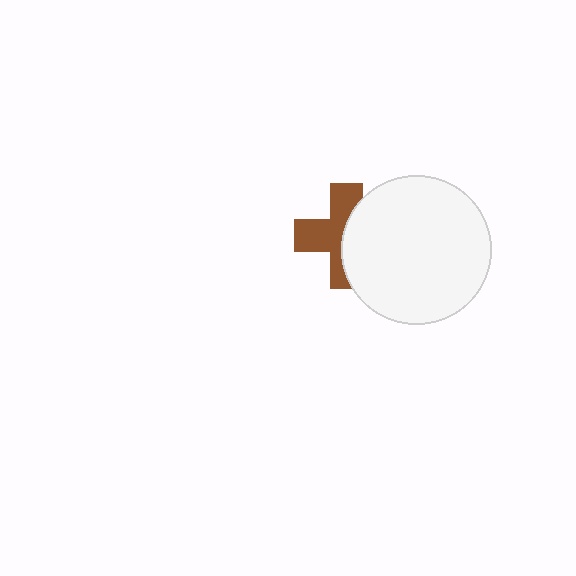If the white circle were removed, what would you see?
You would see the complete brown cross.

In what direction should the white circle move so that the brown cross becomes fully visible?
The white circle should move right. That is the shortest direction to clear the overlap and leave the brown cross fully visible.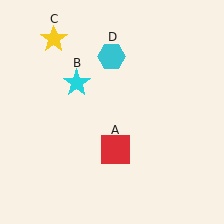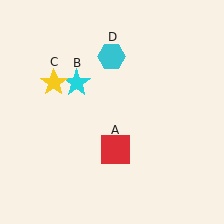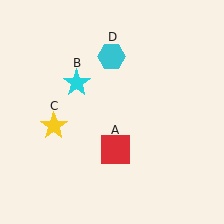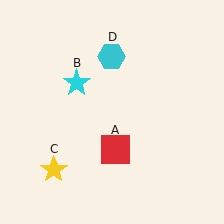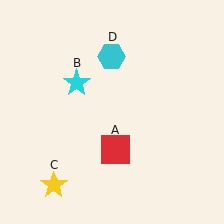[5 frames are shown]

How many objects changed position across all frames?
1 object changed position: yellow star (object C).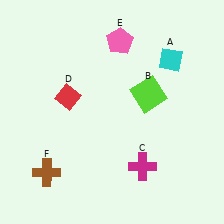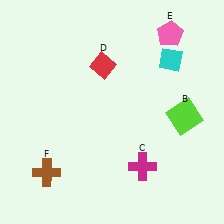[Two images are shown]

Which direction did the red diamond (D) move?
The red diamond (D) moved right.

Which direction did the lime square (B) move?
The lime square (B) moved right.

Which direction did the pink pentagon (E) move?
The pink pentagon (E) moved right.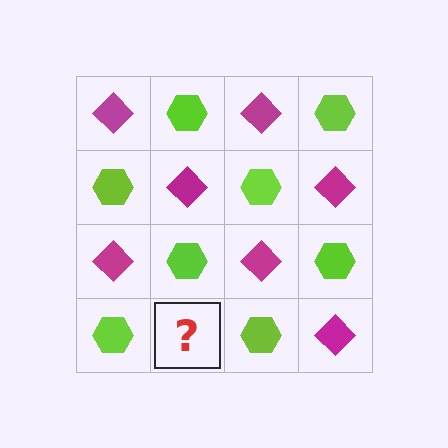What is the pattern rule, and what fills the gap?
The rule is that it alternates magenta diamond and lime hexagon in a checkerboard pattern. The gap should be filled with a magenta diamond.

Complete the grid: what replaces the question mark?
The question mark should be replaced with a magenta diamond.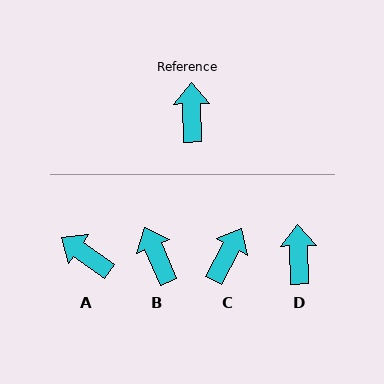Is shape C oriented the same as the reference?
No, it is off by about 30 degrees.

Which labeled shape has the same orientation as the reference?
D.